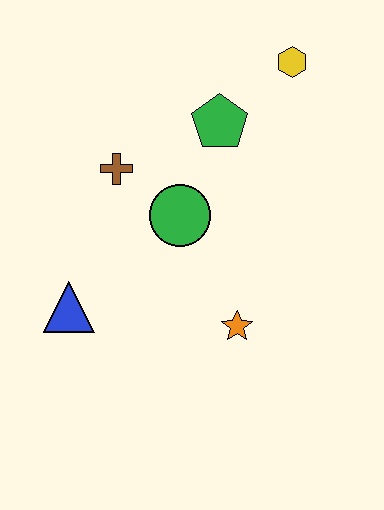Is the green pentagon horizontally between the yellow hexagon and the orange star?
No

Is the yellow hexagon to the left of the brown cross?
No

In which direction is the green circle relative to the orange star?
The green circle is above the orange star.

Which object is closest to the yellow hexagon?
The green pentagon is closest to the yellow hexagon.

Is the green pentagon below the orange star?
No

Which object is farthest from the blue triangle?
The yellow hexagon is farthest from the blue triangle.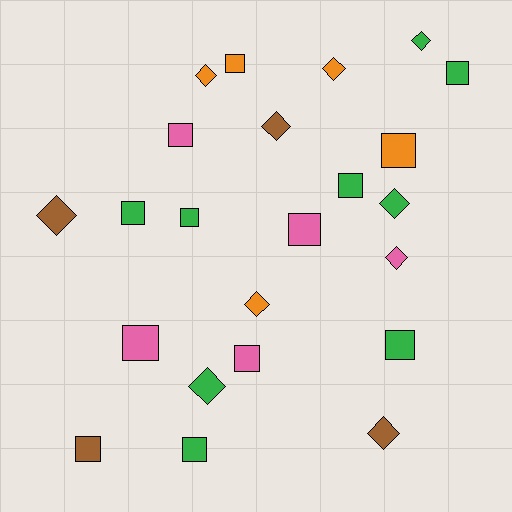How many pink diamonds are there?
There is 1 pink diamond.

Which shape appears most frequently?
Square, with 13 objects.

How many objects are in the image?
There are 23 objects.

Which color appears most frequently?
Green, with 9 objects.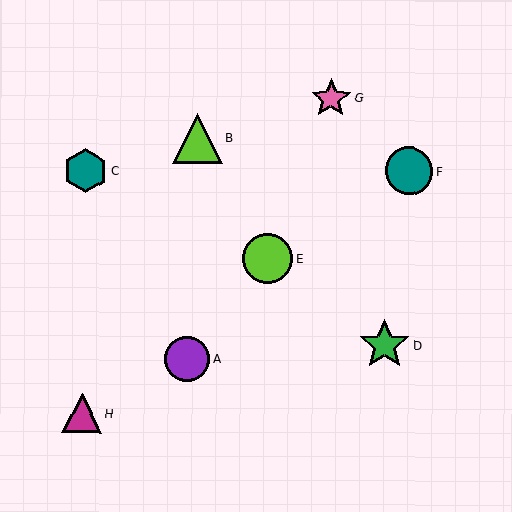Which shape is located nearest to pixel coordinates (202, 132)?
The lime triangle (labeled B) at (198, 138) is nearest to that location.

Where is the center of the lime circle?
The center of the lime circle is at (268, 259).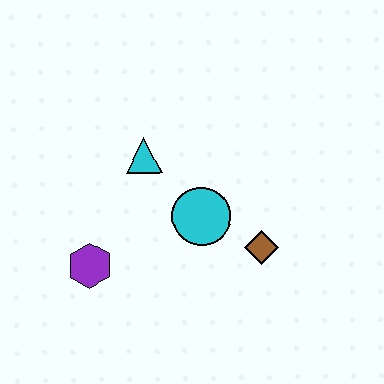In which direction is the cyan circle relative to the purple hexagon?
The cyan circle is to the right of the purple hexagon.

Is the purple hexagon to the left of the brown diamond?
Yes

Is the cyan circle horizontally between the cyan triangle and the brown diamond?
Yes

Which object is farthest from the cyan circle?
The purple hexagon is farthest from the cyan circle.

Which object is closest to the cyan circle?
The brown diamond is closest to the cyan circle.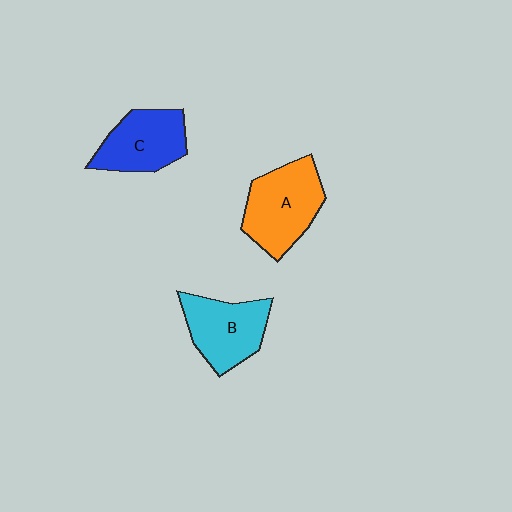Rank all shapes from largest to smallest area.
From largest to smallest: A (orange), B (cyan), C (blue).